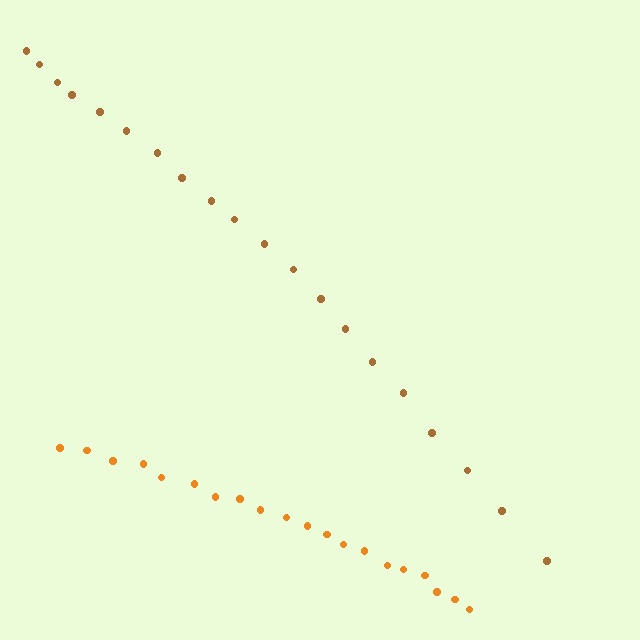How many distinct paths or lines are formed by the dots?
There are 2 distinct paths.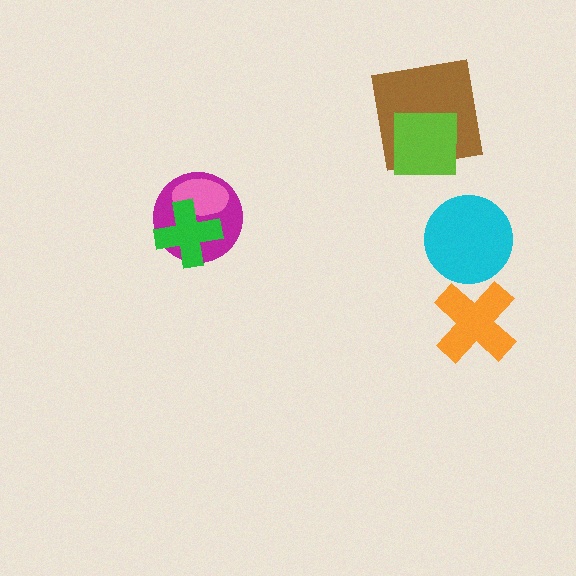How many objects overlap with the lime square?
1 object overlaps with the lime square.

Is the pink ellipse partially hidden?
Yes, it is partially covered by another shape.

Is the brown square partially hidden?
Yes, it is partially covered by another shape.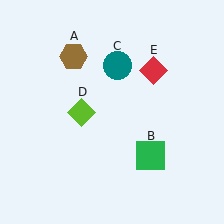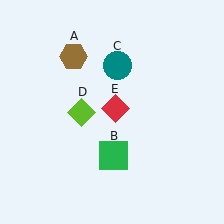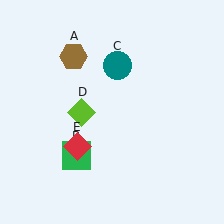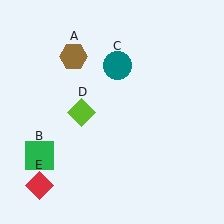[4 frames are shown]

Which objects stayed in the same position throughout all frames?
Brown hexagon (object A) and teal circle (object C) and lime diamond (object D) remained stationary.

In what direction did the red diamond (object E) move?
The red diamond (object E) moved down and to the left.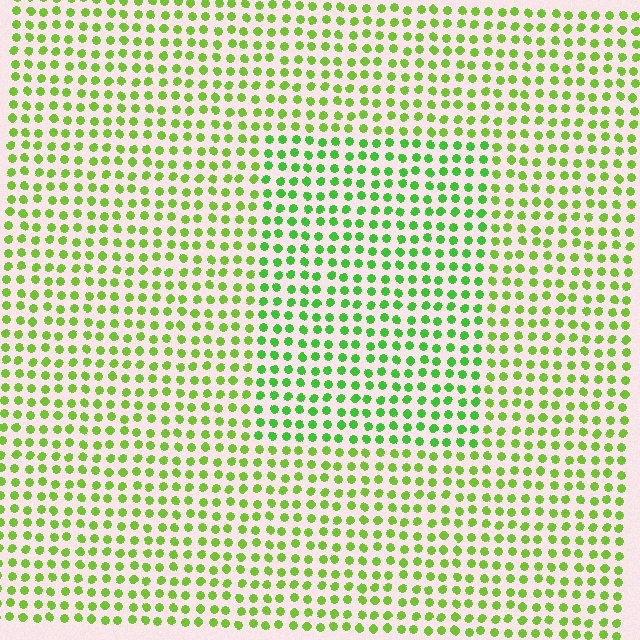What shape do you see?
I see a rectangle.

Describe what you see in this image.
The image is filled with small lime elements in a uniform arrangement. A rectangle-shaped region is visible where the elements are tinted to a slightly different hue, forming a subtle color boundary.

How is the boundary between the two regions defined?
The boundary is defined purely by a slight shift in hue (about 23 degrees). Spacing, size, and orientation are identical on both sides.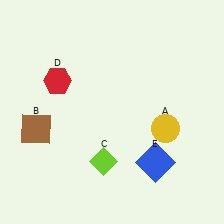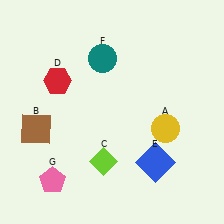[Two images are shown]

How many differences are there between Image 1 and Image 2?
There are 2 differences between the two images.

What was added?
A teal circle (F), a pink pentagon (G) were added in Image 2.